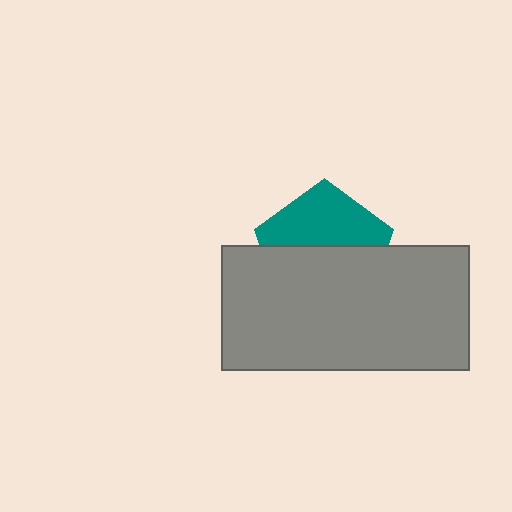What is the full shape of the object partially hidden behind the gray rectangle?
The partially hidden object is a teal pentagon.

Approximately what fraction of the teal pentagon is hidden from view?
Roughly 55% of the teal pentagon is hidden behind the gray rectangle.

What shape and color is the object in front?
The object in front is a gray rectangle.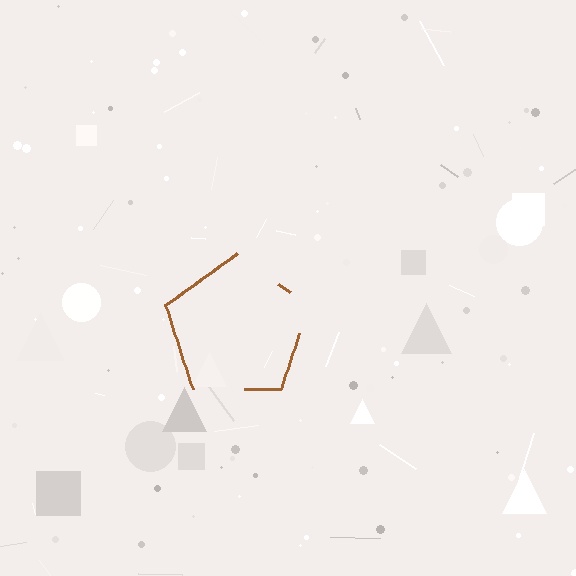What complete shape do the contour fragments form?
The contour fragments form a pentagon.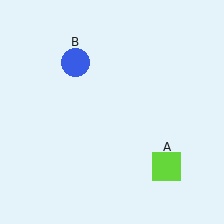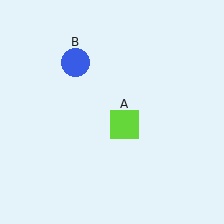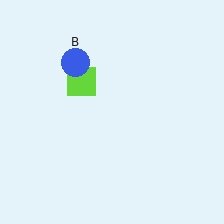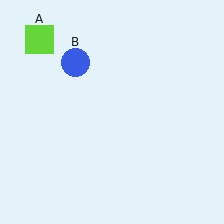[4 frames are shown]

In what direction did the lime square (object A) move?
The lime square (object A) moved up and to the left.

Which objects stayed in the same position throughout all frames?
Blue circle (object B) remained stationary.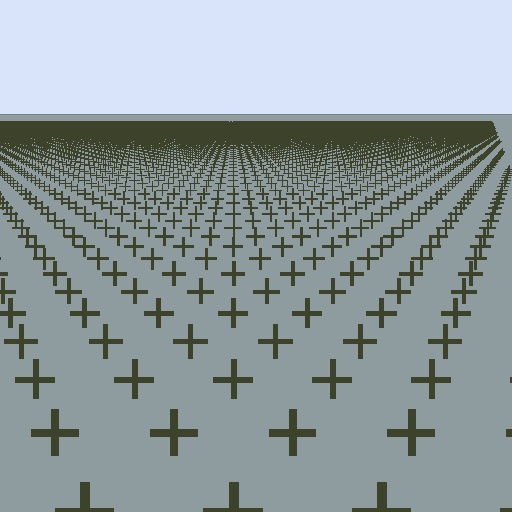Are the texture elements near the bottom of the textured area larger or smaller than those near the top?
Larger. Near the bottom, elements are closer to the viewer and appear at a bigger on-screen size.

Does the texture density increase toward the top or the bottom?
Density increases toward the top.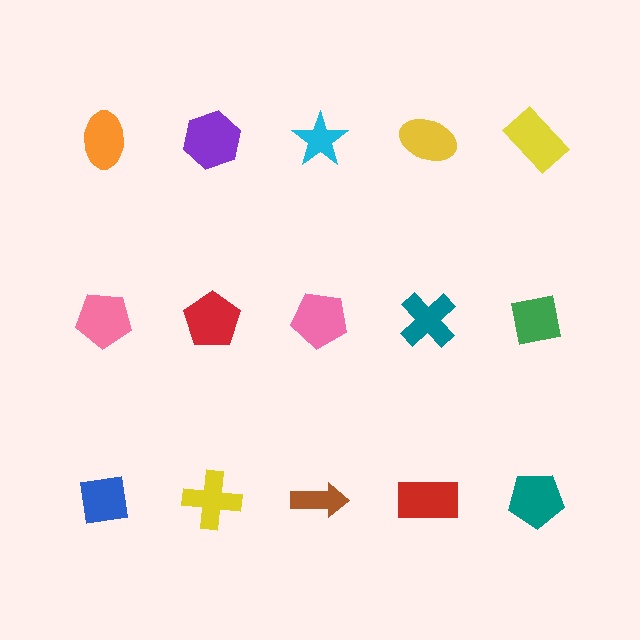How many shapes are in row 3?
5 shapes.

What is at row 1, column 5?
A yellow rectangle.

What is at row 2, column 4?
A teal cross.